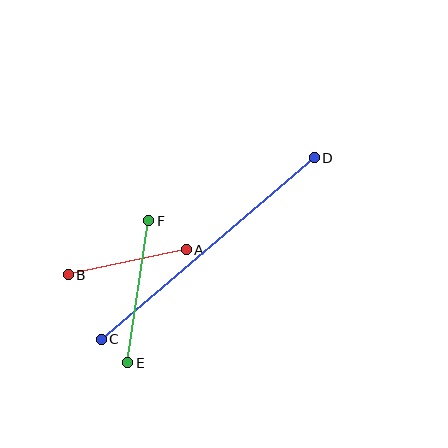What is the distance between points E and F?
The distance is approximately 143 pixels.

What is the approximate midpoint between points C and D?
The midpoint is at approximately (208, 249) pixels.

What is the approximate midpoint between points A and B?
The midpoint is at approximately (127, 262) pixels.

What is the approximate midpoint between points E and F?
The midpoint is at approximately (138, 292) pixels.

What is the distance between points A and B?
The distance is approximately 121 pixels.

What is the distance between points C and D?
The distance is approximately 280 pixels.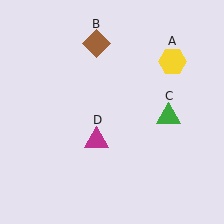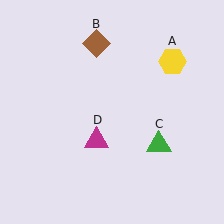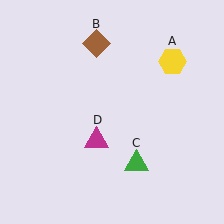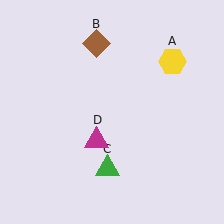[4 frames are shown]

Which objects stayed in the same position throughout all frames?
Yellow hexagon (object A) and brown diamond (object B) and magenta triangle (object D) remained stationary.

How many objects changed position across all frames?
1 object changed position: green triangle (object C).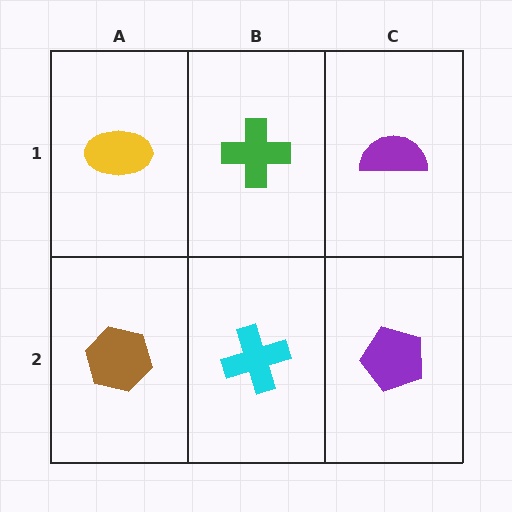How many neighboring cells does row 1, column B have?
3.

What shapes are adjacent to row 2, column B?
A green cross (row 1, column B), a brown hexagon (row 2, column A), a purple pentagon (row 2, column C).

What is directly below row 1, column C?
A purple pentagon.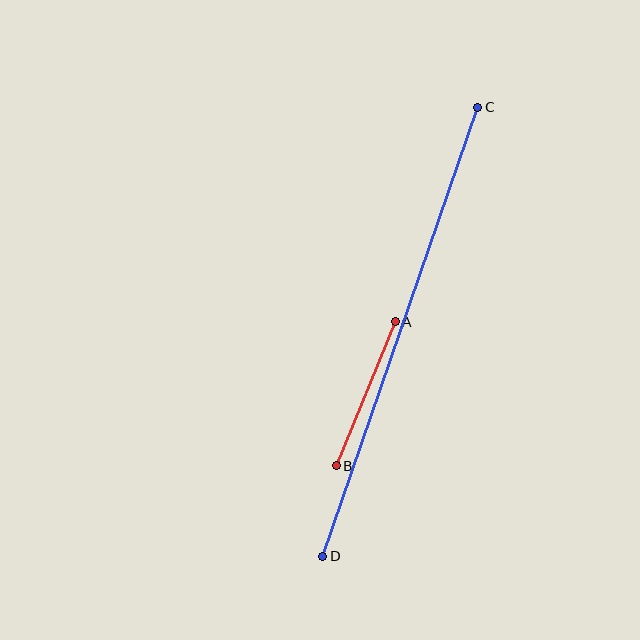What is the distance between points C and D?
The distance is approximately 475 pixels.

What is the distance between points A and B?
The distance is approximately 156 pixels.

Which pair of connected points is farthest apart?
Points C and D are farthest apart.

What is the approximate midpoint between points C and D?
The midpoint is at approximately (400, 332) pixels.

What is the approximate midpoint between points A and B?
The midpoint is at approximately (366, 394) pixels.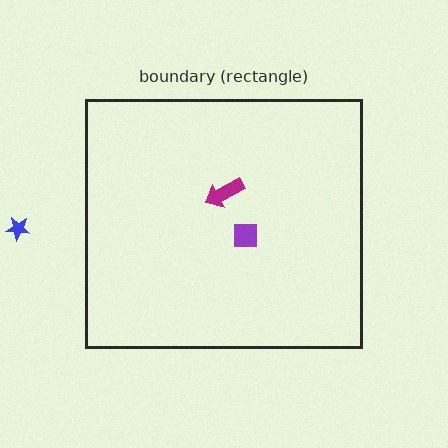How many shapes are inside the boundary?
2 inside, 1 outside.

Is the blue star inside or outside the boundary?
Outside.